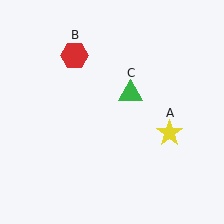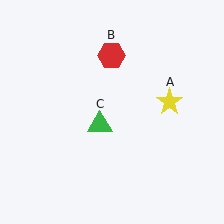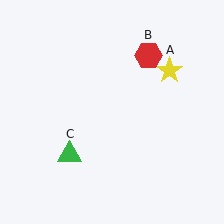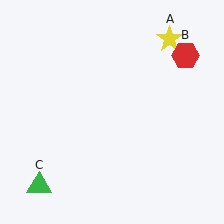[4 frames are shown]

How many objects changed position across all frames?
3 objects changed position: yellow star (object A), red hexagon (object B), green triangle (object C).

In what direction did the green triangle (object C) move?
The green triangle (object C) moved down and to the left.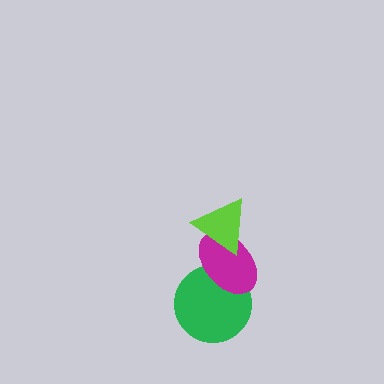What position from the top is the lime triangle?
The lime triangle is 1st from the top.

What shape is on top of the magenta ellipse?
The lime triangle is on top of the magenta ellipse.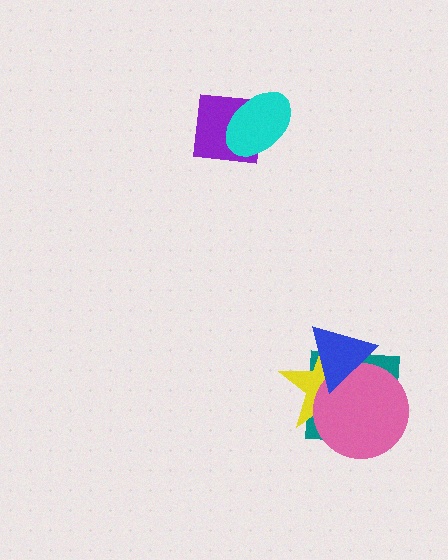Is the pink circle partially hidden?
Yes, it is partially covered by another shape.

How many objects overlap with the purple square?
1 object overlaps with the purple square.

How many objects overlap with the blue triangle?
3 objects overlap with the blue triangle.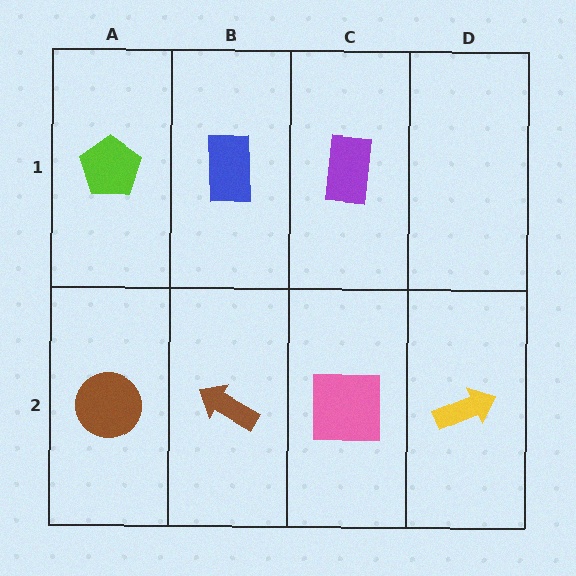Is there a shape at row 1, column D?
No, that cell is empty.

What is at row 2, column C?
A pink square.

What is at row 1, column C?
A purple rectangle.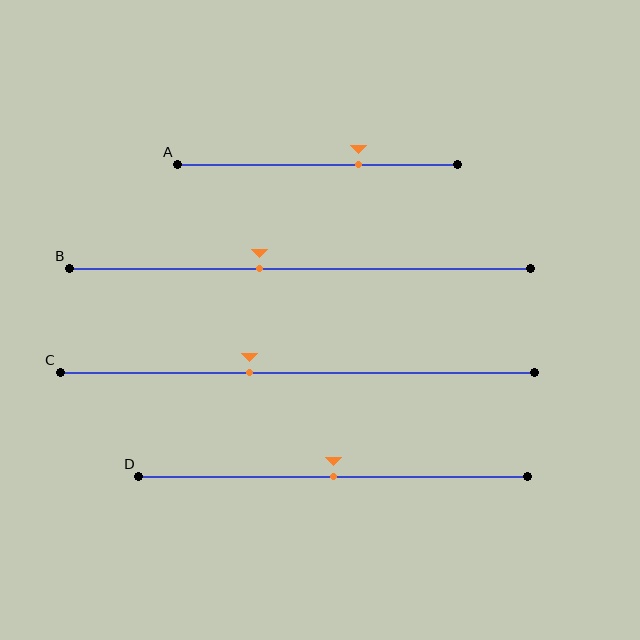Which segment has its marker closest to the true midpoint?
Segment D has its marker closest to the true midpoint.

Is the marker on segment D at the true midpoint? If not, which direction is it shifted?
Yes, the marker on segment D is at the true midpoint.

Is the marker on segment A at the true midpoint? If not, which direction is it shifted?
No, the marker on segment A is shifted to the right by about 15% of the segment length.